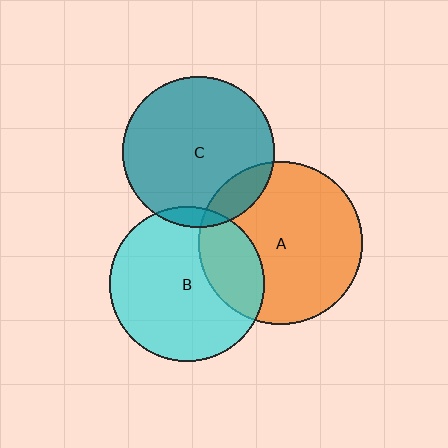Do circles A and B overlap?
Yes.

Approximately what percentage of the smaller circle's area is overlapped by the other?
Approximately 25%.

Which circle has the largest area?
Circle A (orange).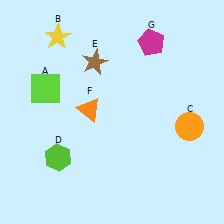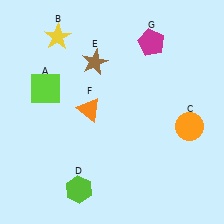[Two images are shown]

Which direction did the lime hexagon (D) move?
The lime hexagon (D) moved down.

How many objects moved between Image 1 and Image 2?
1 object moved between the two images.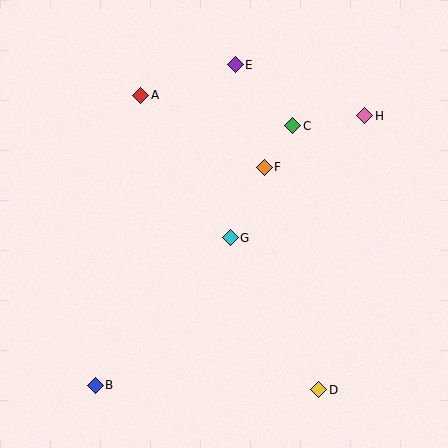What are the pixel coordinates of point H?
Point H is at (365, 116).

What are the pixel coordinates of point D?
Point D is at (319, 390).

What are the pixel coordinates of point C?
Point C is at (293, 126).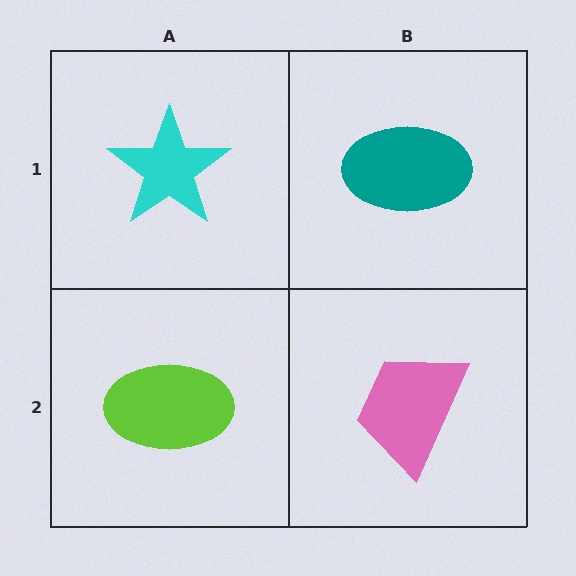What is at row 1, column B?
A teal ellipse.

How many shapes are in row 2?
2 shapes.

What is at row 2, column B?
A pink trapezoid.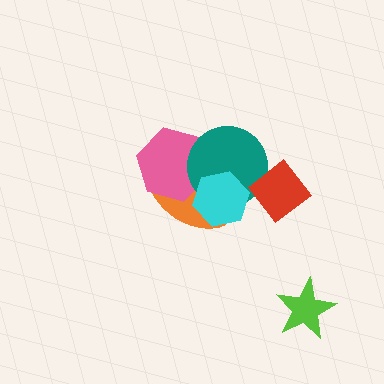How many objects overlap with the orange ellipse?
3 objects overlap with the orange ellipse.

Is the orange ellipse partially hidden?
Yes, it is partially covered by another shape.